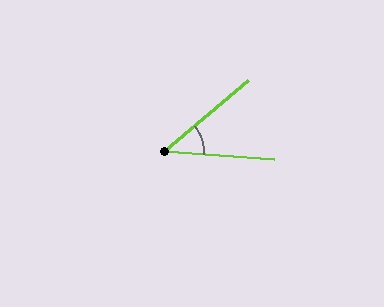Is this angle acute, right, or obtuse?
It is acute.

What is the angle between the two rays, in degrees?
Approximately 44 degrees.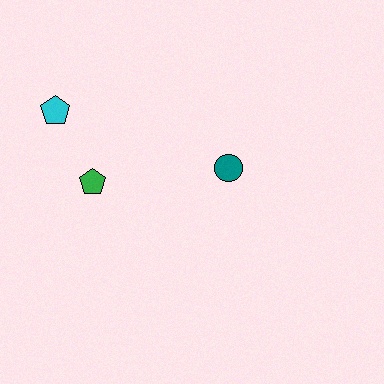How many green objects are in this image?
There is 1 green object.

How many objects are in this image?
There are 3 objects.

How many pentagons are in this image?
There are 2 pentagons.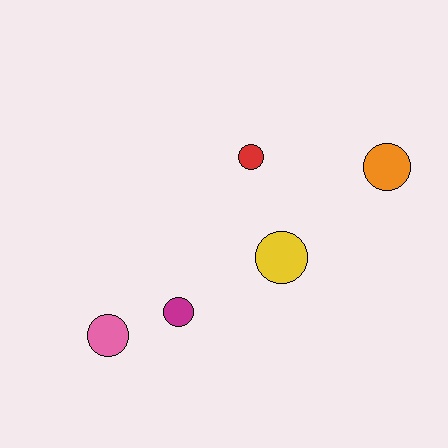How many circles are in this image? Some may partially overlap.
There are 5 circles.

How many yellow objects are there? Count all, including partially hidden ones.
There is 1 yellow object.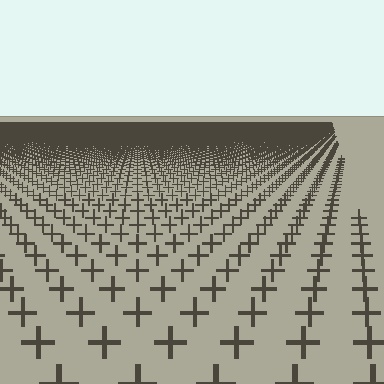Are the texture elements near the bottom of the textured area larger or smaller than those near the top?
Larger. Near the bottom, elements are closer to the viewer and appear at a bigger on-screen size.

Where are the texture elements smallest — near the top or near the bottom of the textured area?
Near the top.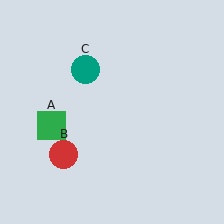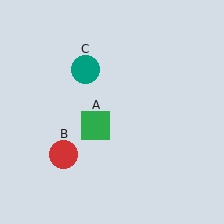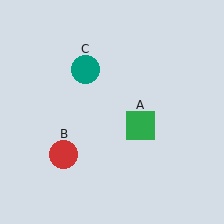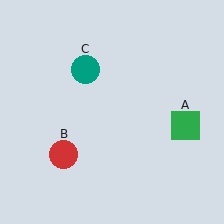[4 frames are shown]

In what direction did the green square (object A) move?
The green square (object A) moved right.